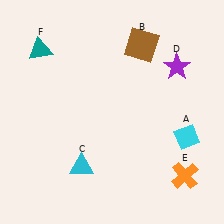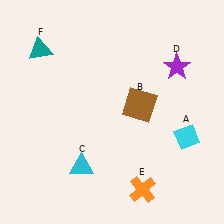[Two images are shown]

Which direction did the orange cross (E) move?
The orange cross (E) moved left.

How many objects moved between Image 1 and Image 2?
2 objects moved between the two images.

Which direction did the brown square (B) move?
The brown square (B) moved down.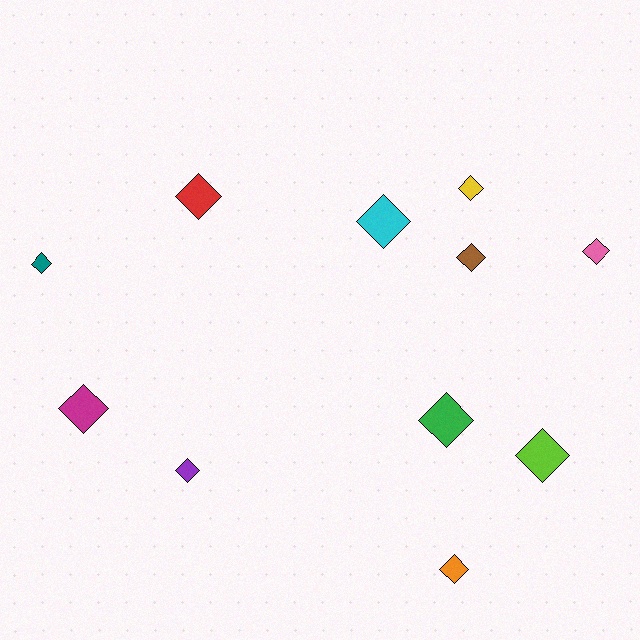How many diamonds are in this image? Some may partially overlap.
There are 11 diamonds.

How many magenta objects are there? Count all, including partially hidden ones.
There is 1 magenta object.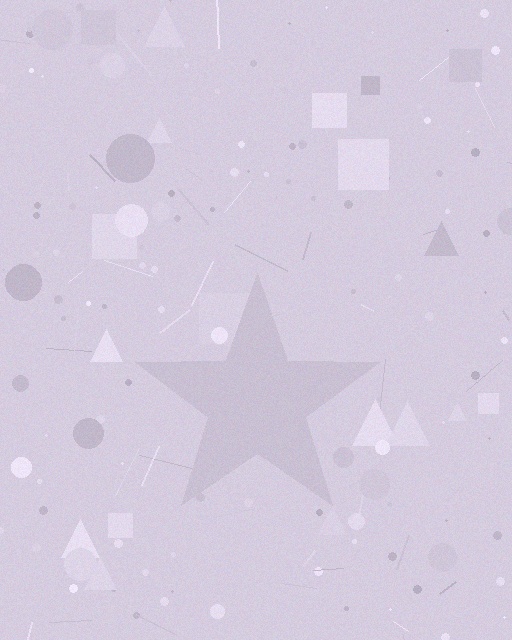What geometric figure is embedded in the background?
A star is embedded in the background.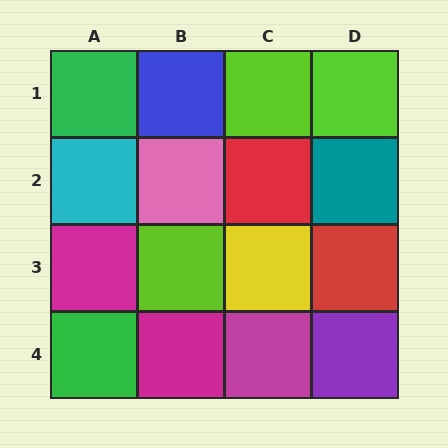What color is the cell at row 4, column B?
Magenta.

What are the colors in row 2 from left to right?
Cyan, pink, red, teal.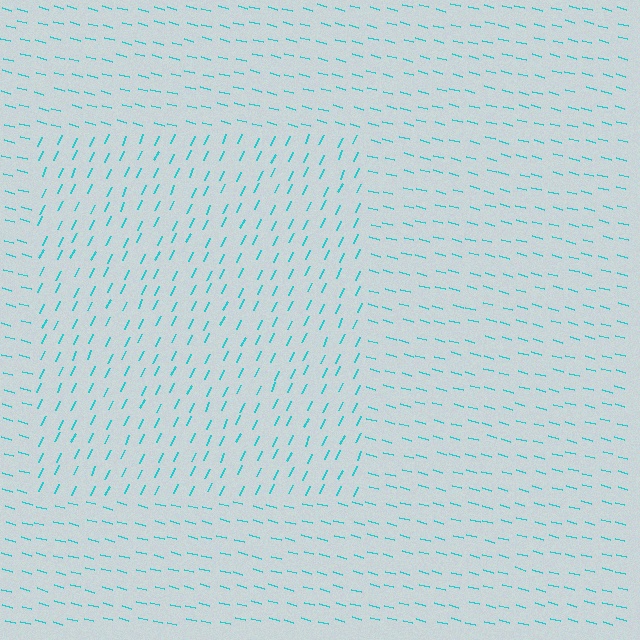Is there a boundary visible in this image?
Yes, there is a texture boundary formed by a change in line orientation.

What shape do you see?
I see a rectangle.